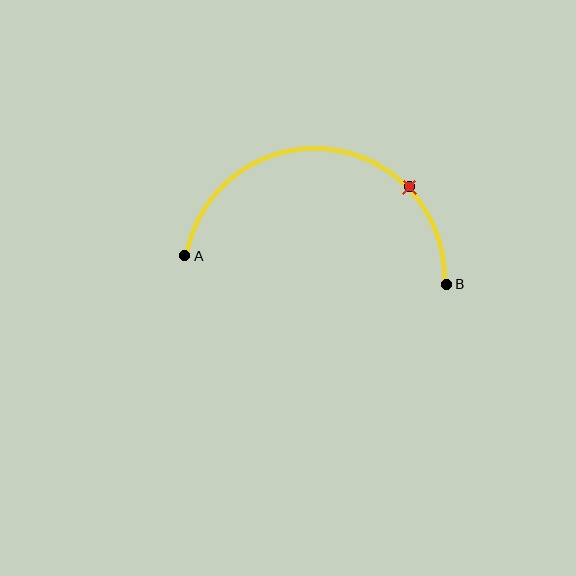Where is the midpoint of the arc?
The arc midpoint is the point on the curve farthest from the straight line joining A and B. It sits above that line.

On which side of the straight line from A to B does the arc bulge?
The arc bulges above the straight line connecting A and B.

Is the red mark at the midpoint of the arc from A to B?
No. The red mark lies on the arc but is closer to endpoint B. The arc midpoint would be at the point on the curve equidistant along the arc from both A and B.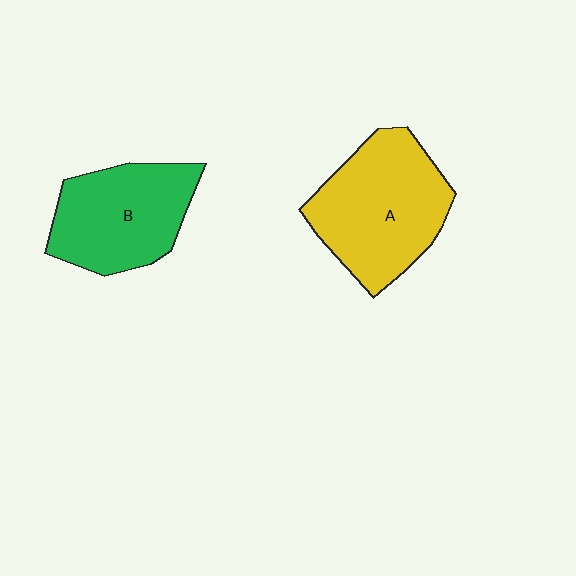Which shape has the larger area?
Shape A (yellow).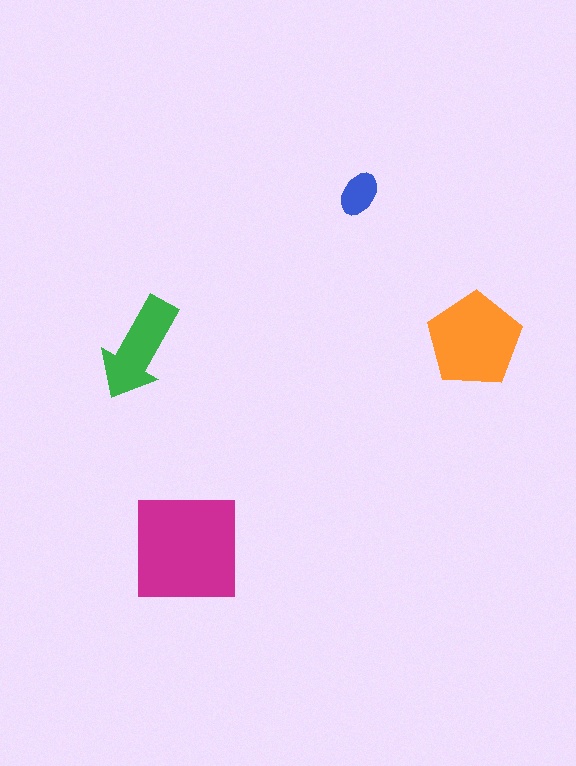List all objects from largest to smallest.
The magenta square, the orange pentagon, the green arrow, the blue ellipse.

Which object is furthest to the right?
The orange pentagon is rightmost.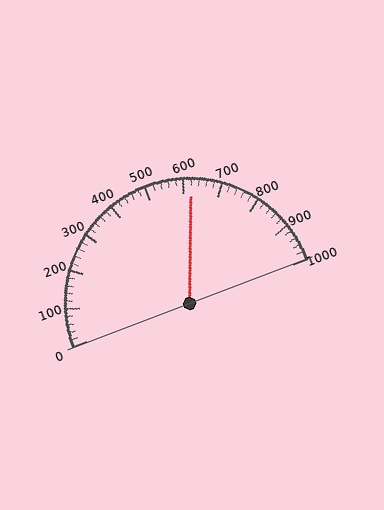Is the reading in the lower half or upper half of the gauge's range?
The reading is in the upper half of the range (0 to 1000).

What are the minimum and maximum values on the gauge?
The gauge ranges from 0 to 1000.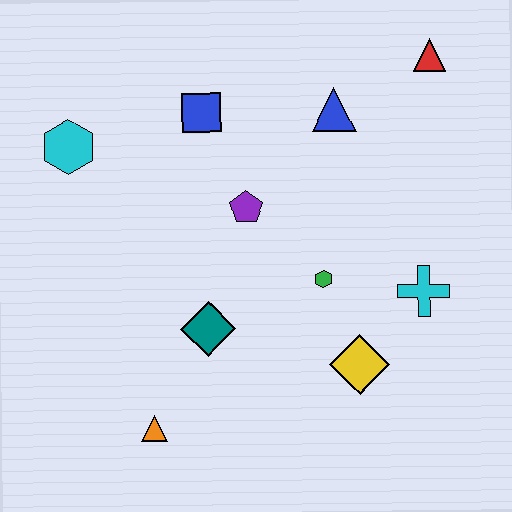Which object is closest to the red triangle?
The blue triangle is closest to the red triangle.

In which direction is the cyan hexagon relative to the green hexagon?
The cyan hexagon is to the left of the green hexagon.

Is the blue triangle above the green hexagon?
Yes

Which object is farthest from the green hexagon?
The cyan hexagon is farthest from the green hexagon.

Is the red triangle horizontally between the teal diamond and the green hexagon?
No